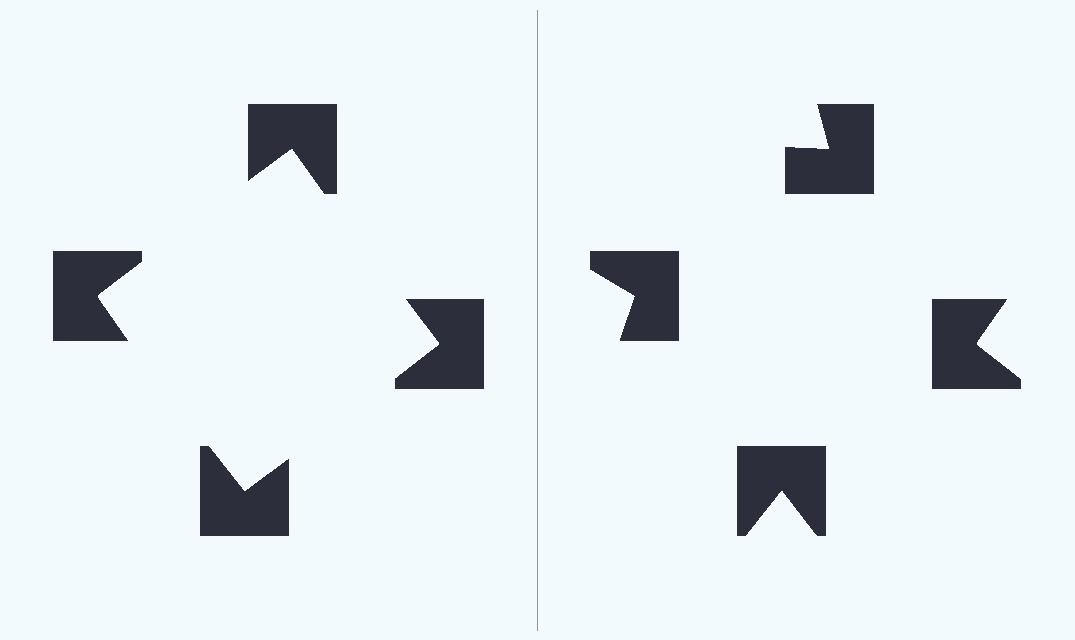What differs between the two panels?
The notched squares are positioned identically on both sides; only the wedge orientations differ. On the left they align to a square; on the right they are misaligned.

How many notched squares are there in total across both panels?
8 — 4 on each side.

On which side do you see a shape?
An illusory square appears on the left side. On the right side the wedge cuts are rotated, so no coherent shape forms.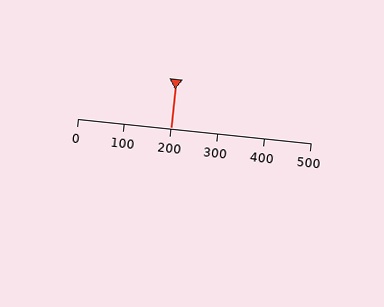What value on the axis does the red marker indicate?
The marker indicates approximately 200.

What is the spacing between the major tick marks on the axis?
The major ticks are spaced 100 apart.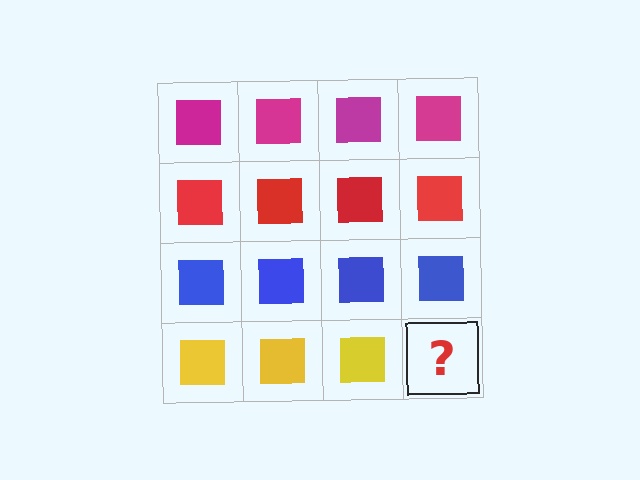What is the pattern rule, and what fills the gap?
The rule is that each row has a consistent color. The gap should be filled with a yellow square.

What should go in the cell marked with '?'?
The missing cell should contain a yellow square.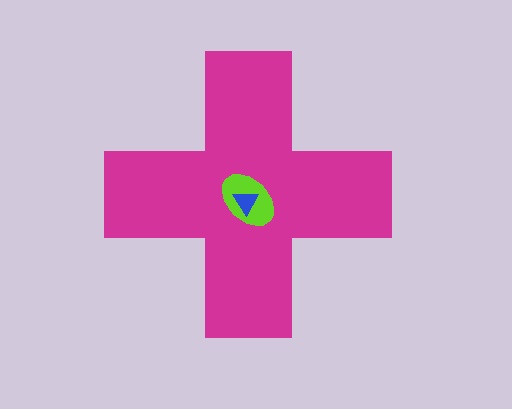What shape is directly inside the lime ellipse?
The blue triangle.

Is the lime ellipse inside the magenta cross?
Yes.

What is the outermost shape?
The magenta cross.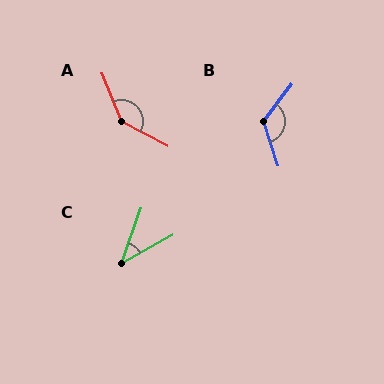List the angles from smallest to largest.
C (42°), B (125°), A (140°).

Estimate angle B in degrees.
Approximately 125 degrees.